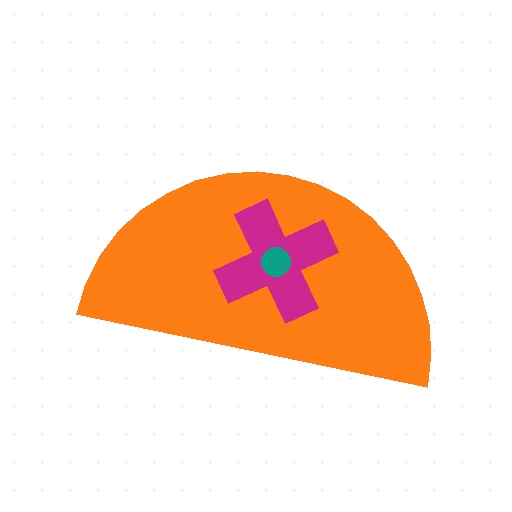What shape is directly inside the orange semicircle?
The magenta cross.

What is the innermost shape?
The teal circle.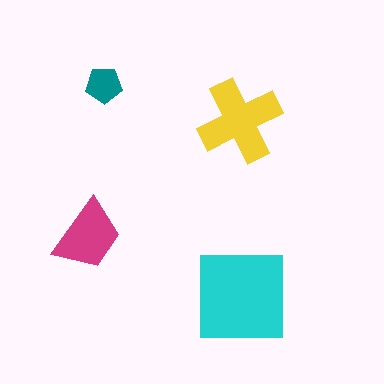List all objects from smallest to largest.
The teal pentagon, the magenta trapezoid, the yellow cross, the cyan square.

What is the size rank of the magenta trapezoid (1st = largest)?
3rd.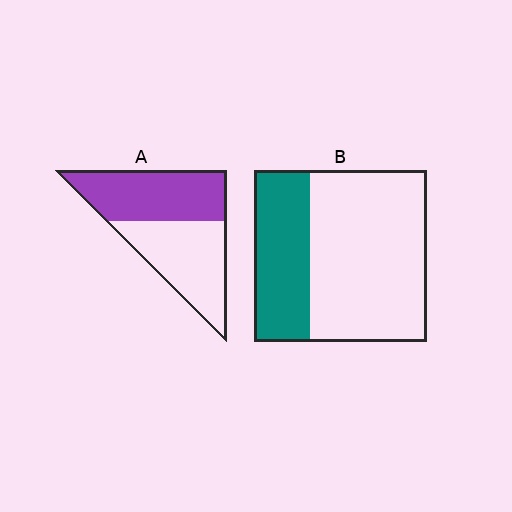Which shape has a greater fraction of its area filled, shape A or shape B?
Shape A.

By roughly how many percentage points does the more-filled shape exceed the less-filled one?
By roughly 20 percentage points (A over B).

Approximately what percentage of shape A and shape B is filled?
A is approximately 50% and B is approximately 30%.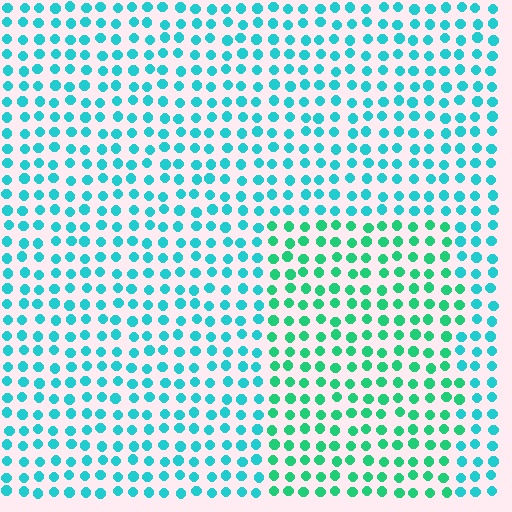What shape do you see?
I see a rectangle.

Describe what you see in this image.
The image is filled with small cyan elements in a uniform arrangement. A rectangle-shaped region is visible where the elements are tinted to a slightly different hue, forming a subtle color boundary.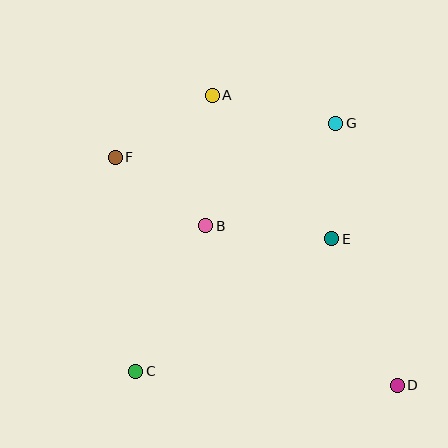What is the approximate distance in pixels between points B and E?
The distance between B and E is approximately 127 pixels.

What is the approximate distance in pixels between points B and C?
The distance between B and C is approximately 161 pixels.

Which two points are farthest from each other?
Points D and F are farthest from each other.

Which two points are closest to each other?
Points B and F are closest to each other.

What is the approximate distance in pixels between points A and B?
The distance between A and B is approximately 131 pixels.